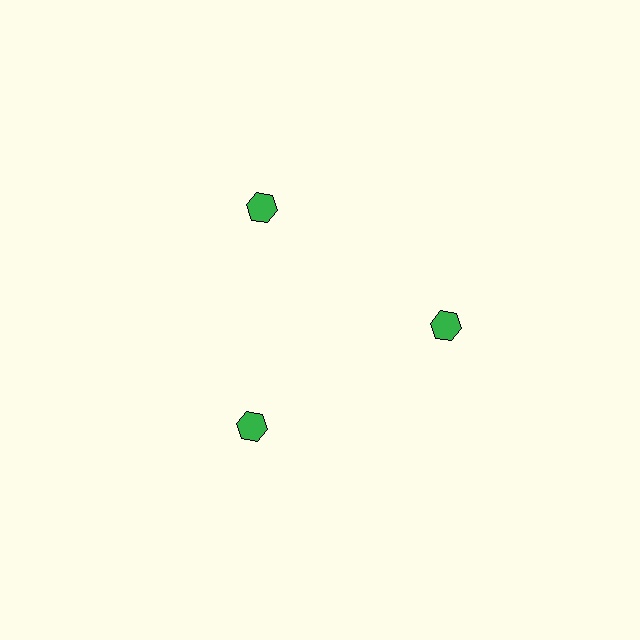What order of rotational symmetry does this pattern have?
This pattern has 3-fold rotational symmetry.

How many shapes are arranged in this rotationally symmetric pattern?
There are 3 shapes, arranged in 3 groups of 1.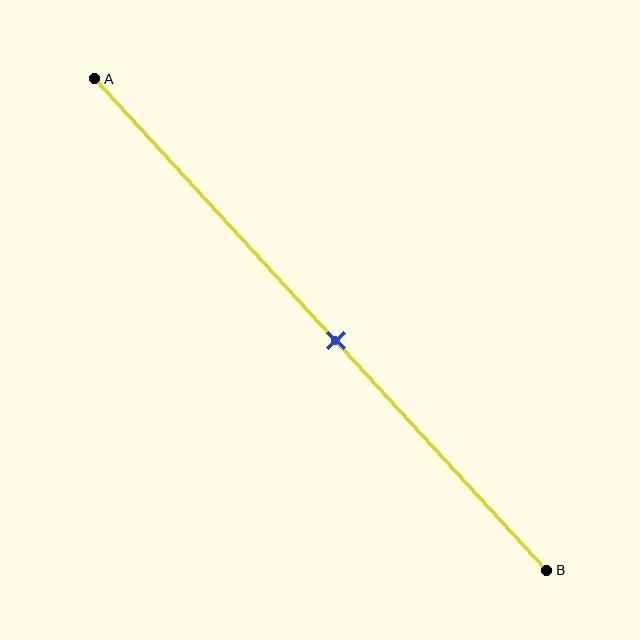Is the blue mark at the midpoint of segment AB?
No, the mark is at about 55% from A, not at the 50% midpoint.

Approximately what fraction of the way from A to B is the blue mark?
The blue mark is approximately 55% of the way from A to B.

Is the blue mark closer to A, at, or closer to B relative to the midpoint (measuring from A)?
The blue mark is closer to point B than the midpoint of segment AB.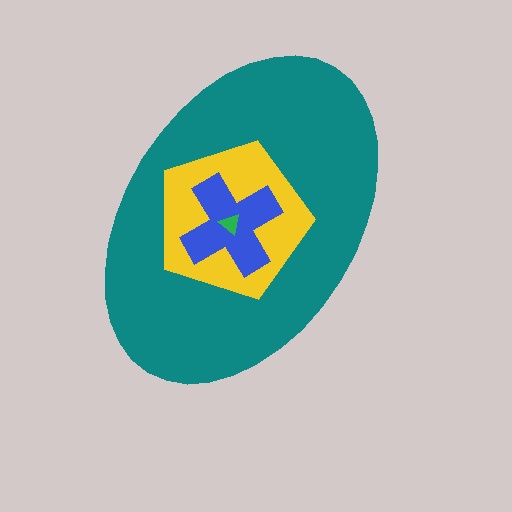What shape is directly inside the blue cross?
The green triangle.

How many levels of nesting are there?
4.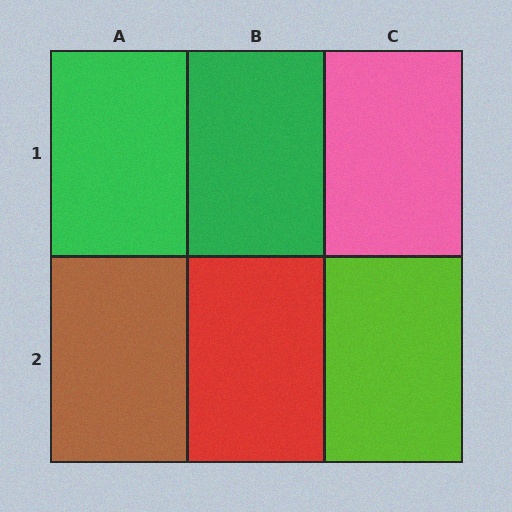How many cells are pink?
1 cell is pink.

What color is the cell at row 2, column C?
Lime.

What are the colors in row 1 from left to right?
Green, green, pink.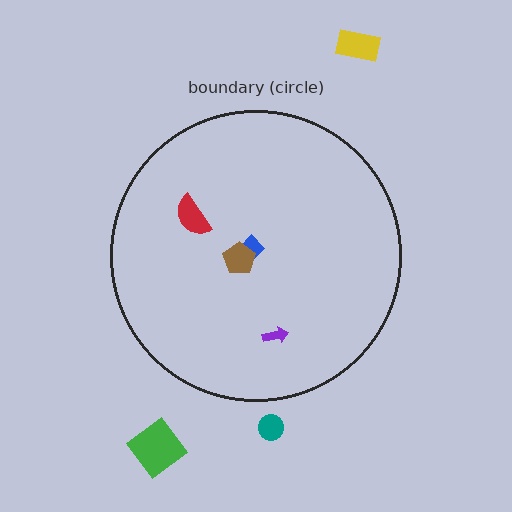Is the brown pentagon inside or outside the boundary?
Inside.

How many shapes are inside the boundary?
4 inside, 3 outside.